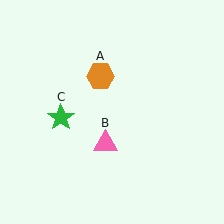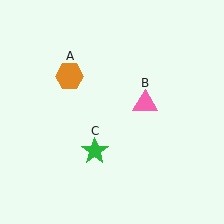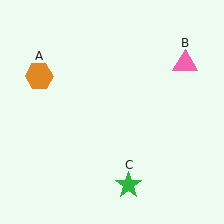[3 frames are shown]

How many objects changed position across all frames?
3 objects changed position: orange hexagon (object A), pink triangle (object B), green star (object C).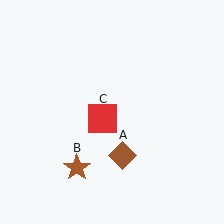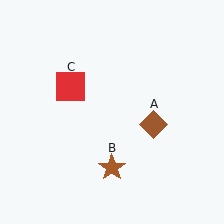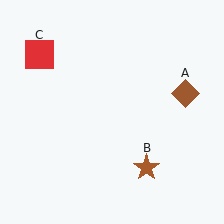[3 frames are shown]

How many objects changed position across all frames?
3 objects changed position: brown diamond (object A), brown star (object B), red square (object C).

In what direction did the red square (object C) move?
The red square (object C) moved up and to the left.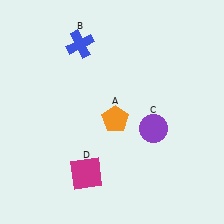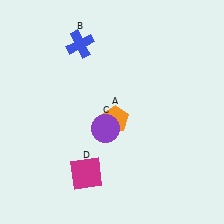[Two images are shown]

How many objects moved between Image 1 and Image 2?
1 object moved between the two images.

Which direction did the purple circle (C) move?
The purple circle (C) moved left.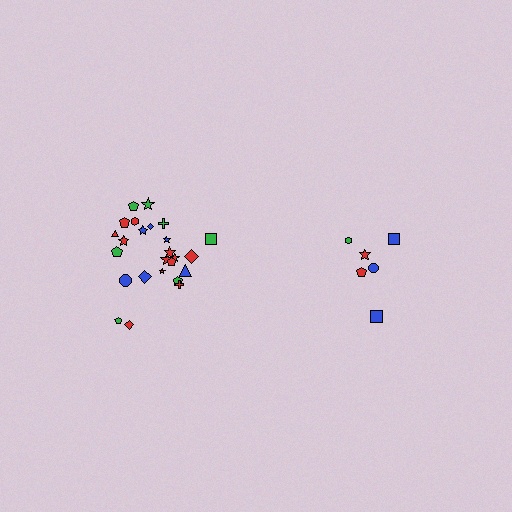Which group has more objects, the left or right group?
The left group.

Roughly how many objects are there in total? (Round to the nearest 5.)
Roughly 30 objects in total.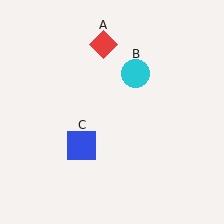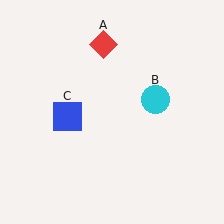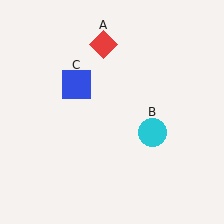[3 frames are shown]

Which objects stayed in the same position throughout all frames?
Red diamond (object A) remained stationary.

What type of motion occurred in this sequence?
The cyan circle (object B), blue square (object C) rotated clockwise around the center of the scene.